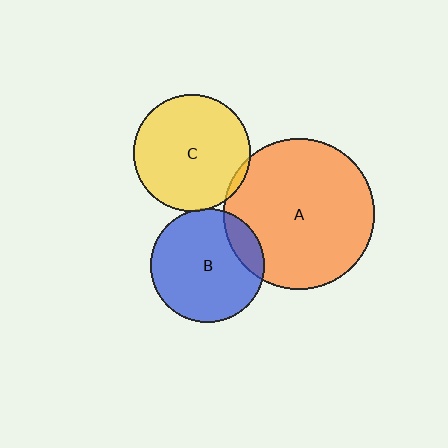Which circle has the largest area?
Circle A (orange).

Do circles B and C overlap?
Yes.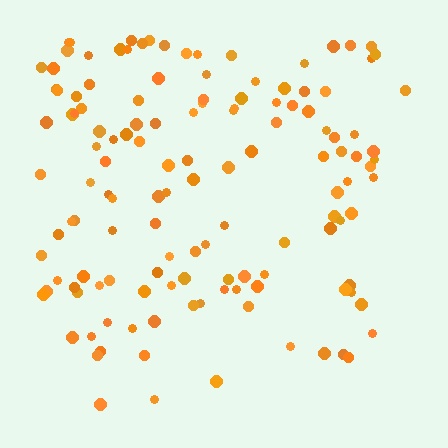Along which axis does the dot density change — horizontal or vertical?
Vertical.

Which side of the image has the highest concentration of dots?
The top.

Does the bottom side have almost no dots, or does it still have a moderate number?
Still a moderate number, just noticeably fewer than the top.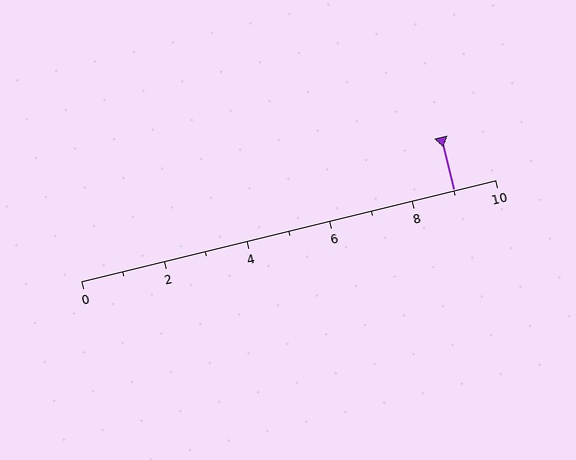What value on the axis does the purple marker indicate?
The marker indicates approximately 9.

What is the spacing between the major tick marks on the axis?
The major ticks are spaced 2 apart.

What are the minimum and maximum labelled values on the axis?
The axis runs from 0 to 10.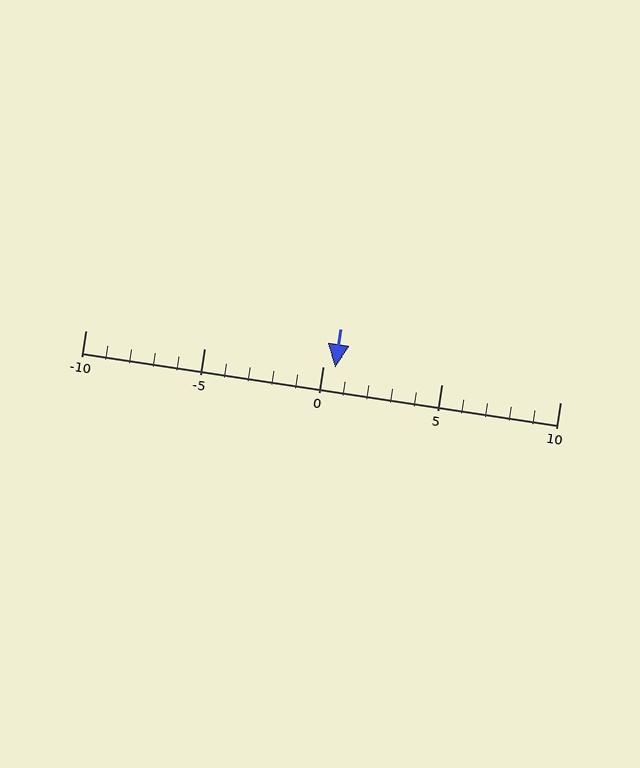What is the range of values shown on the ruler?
The ruler shows values from -10 to 10.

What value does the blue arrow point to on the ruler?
The blue arrow points to approximately 0.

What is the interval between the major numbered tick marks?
The major tick marks are spaced 5 units apart.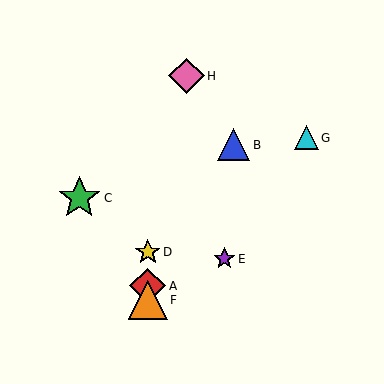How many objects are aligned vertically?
3 objects (A, D, F) are aligned vertically.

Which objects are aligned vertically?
Objects A, D, F are aligned vertically.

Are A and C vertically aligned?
No, A is at x≈148 and C is at x≈79.